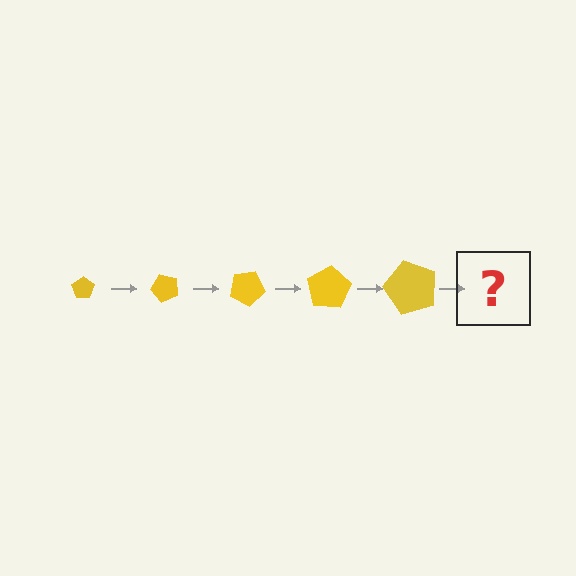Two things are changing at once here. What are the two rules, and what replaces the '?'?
The two rules are that the pentagon grows larger each step and it rotates 50 degrees each step. The '?' should be a pentagon, larger than the previous one and rotated 250 degrees from the start.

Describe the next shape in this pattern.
It should be a pentagon, larger than the previous one and rotated 250 degrees from the start.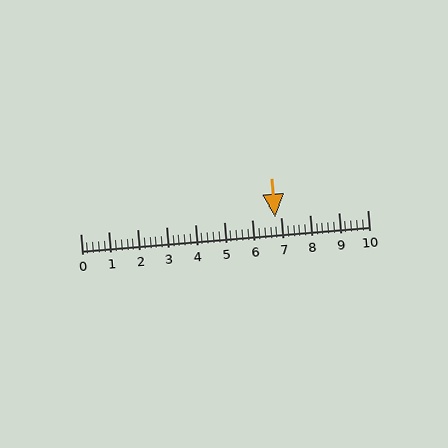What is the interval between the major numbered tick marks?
The major tick marks are spaced 1 units apart.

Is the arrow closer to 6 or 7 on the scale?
The arrow is closer to 7.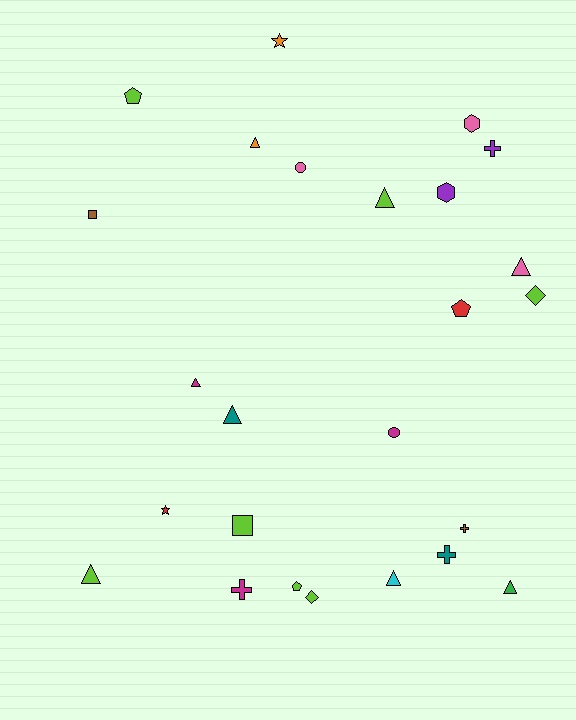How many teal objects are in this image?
There are 2 teal objects.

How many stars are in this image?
There are 2 stars.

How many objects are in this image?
There are 25 objects.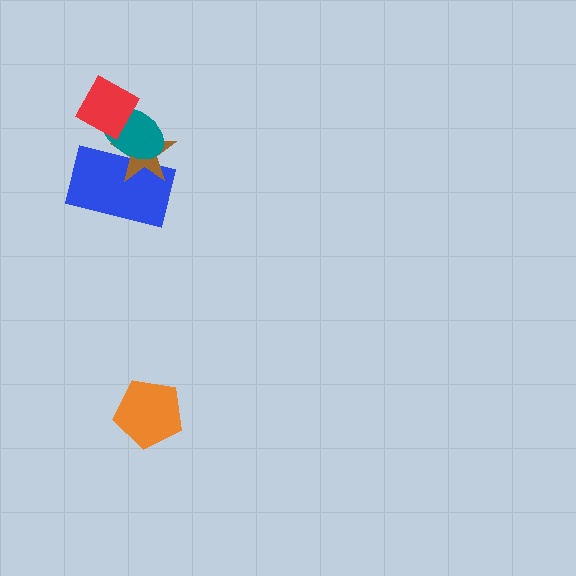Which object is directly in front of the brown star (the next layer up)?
The teal ellipse is directly in front of the brown star.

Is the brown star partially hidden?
Yes, it is partially covered by another shape.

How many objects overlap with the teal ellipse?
3 objects overlap with the teal ellipse.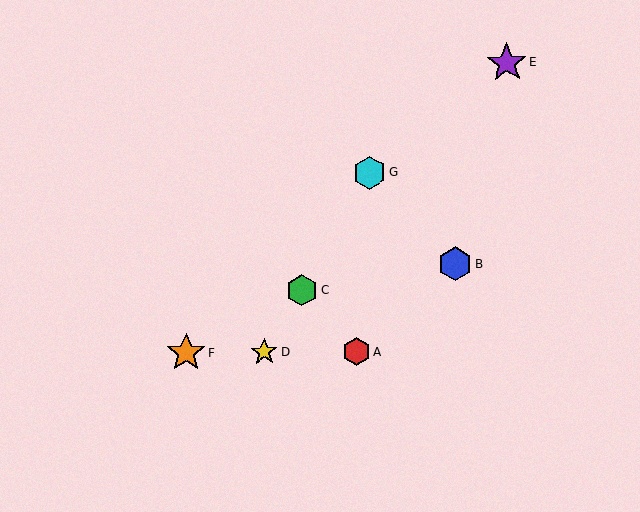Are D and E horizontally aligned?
No, D is at y≈352 and E is at y≈63.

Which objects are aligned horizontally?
Objects A, D, F are aligned horizontally.